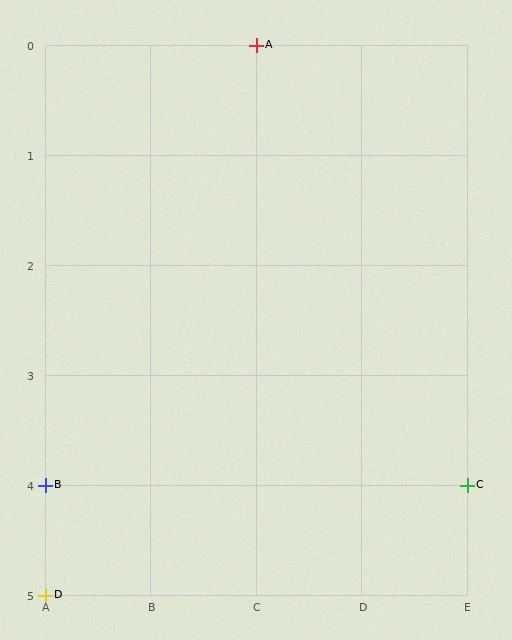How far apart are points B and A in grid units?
Points B and A are 2 columns and 4 rows apart (about 4.5 grid units diagonally).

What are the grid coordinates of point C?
Point C is at grid coordinates (E, 4).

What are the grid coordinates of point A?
Point A is at grid coordinates (C, 0).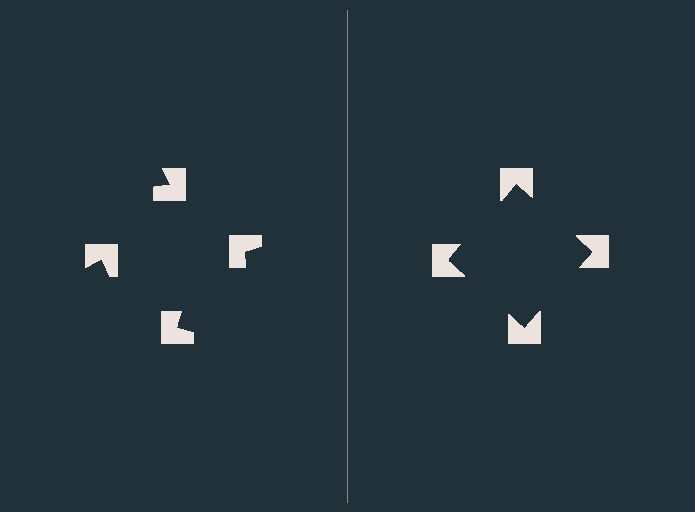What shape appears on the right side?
An illusory square.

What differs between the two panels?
The notched squares are positioned identically on both sides; only the wedge orientations differ. On the right they align to a square; on the left they are misaligned.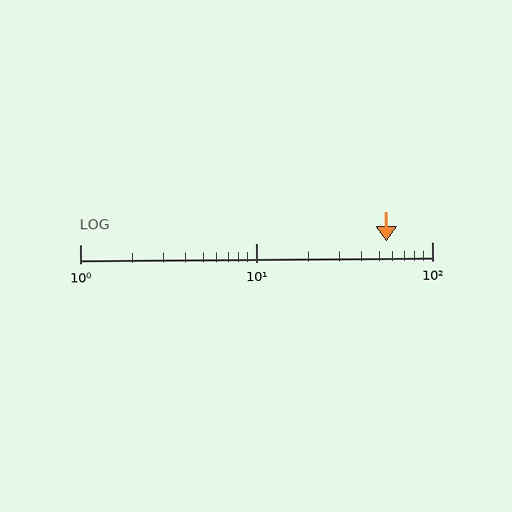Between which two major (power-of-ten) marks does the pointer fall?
The pointer is between 10 and 100.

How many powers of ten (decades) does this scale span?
The scale spans 2 decades, from 1 to 100.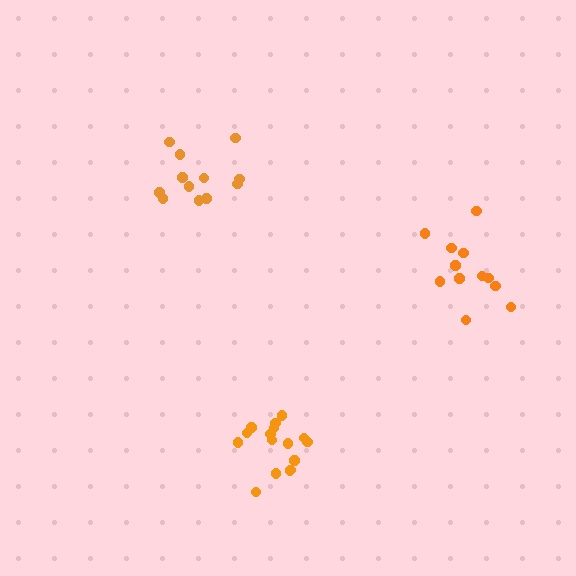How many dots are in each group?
Group 1: 16 dots, Group 2: 12 dots, Group 3: 12 dots (40 total).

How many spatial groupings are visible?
There are 3 spatial groupings.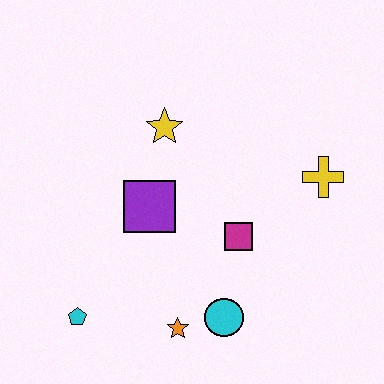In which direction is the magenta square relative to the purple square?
The magenta square is to the right of the purple square.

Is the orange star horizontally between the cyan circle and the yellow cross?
No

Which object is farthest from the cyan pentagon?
The yellow cross is farthest from the cyan pentagon.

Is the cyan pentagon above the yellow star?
No